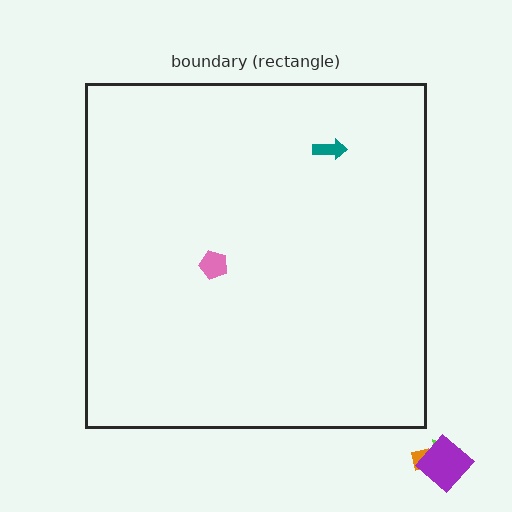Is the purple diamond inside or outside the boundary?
Outside.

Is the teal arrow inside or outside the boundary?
Inside.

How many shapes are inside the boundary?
2 inside, 3 outside.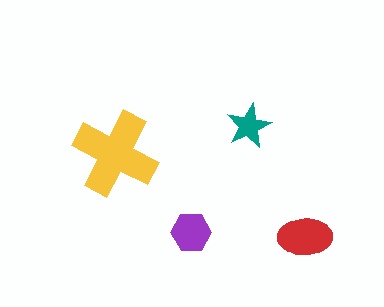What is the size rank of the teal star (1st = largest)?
4th.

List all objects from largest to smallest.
The yellow cross, the red ellipse, the purple hexagon, the teal star.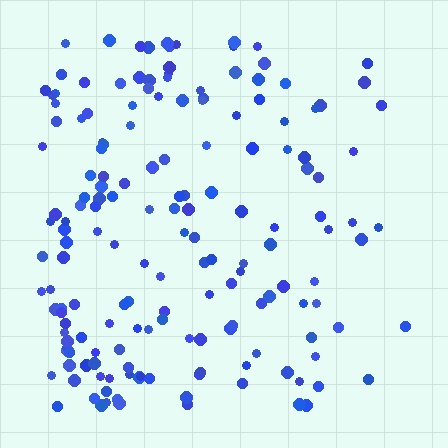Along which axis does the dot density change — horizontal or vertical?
Horizontal.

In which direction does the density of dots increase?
From right to left, with the left side densest.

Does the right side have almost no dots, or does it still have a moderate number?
Still a moderate number, just noticeably fewer than the left.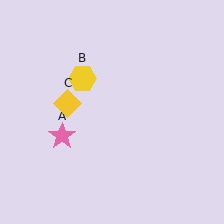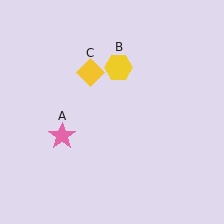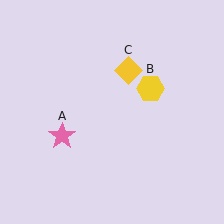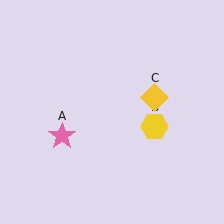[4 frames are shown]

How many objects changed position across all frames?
2 objects changed position: yellow hexagon (object B), yellow diamond (object C).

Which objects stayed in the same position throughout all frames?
Pink star (object A) remained stationary.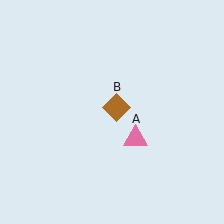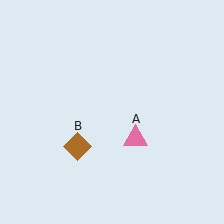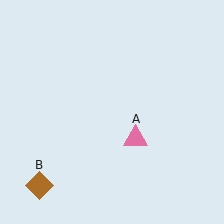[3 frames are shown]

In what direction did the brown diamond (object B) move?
The brown diamond (object B) moved down and to the left.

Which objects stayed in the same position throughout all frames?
Pink triangle (object A) remained stationary.